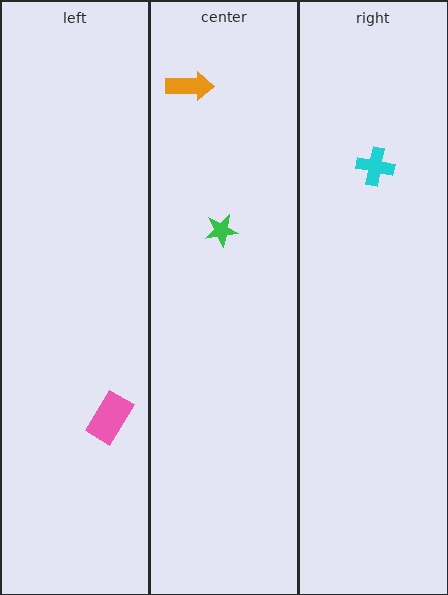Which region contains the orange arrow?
The center region.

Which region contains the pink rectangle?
The left region.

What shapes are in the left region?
The pink rectangle.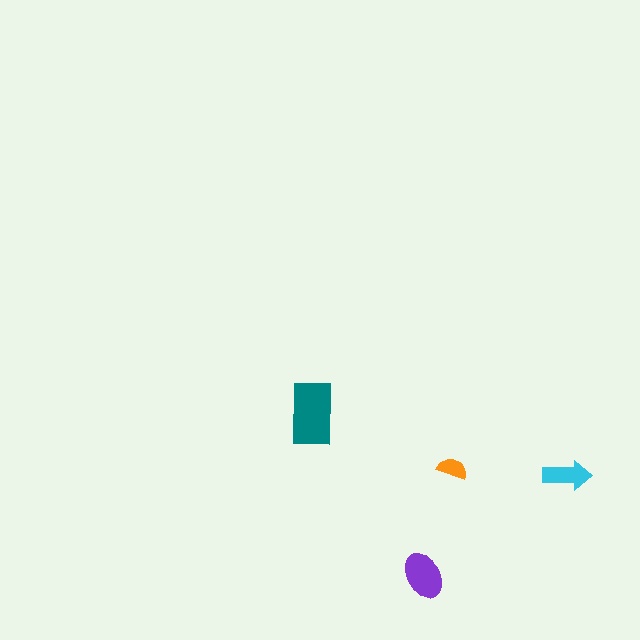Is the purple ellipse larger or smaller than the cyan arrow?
Larger.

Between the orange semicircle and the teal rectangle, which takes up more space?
The teal rectangle.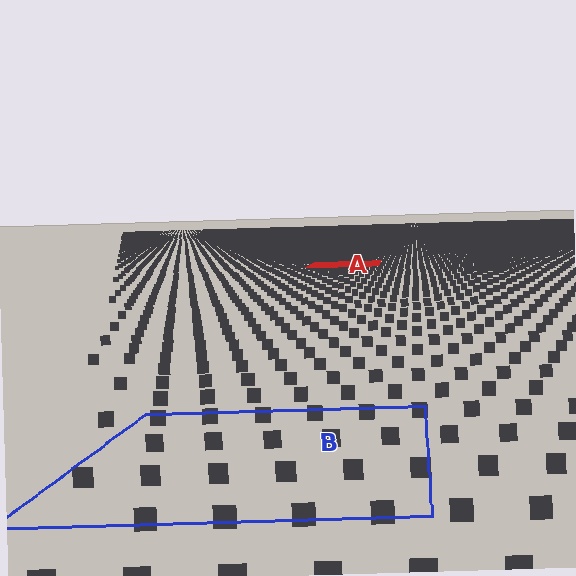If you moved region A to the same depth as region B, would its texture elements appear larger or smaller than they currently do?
They would appear larger. At a closer depth, the same texture elements are projected at a bigger on-screen size.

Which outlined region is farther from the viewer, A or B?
Region A is farther from the viewer — the texture elements inside it appear smaller and more densely packed.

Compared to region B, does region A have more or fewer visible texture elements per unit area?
Region A has more texture elements per unit area — they are packed more densely because it is farther away.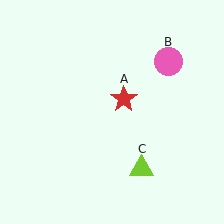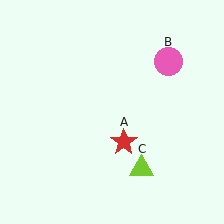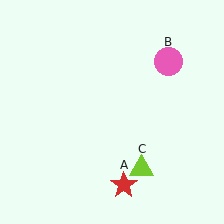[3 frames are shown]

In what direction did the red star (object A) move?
The red star (object A) moved down.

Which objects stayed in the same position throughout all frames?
Pink circle (object B) and lime triangle (object C) remained stationary.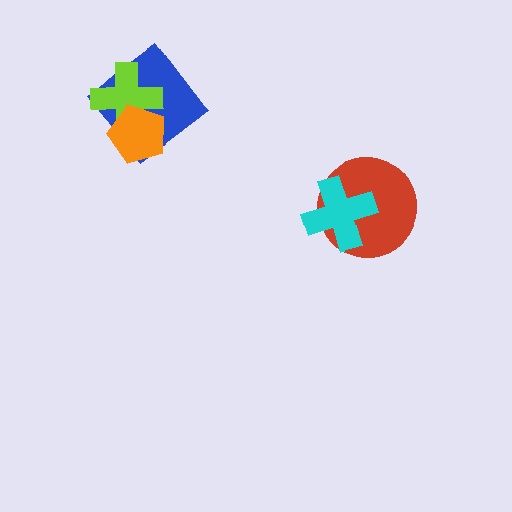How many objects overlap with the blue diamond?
2 objects overlap with the blue diamond.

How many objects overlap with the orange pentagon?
2 objects overlap with the orange pentagon.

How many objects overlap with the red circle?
1 object overlaps with the red circle.